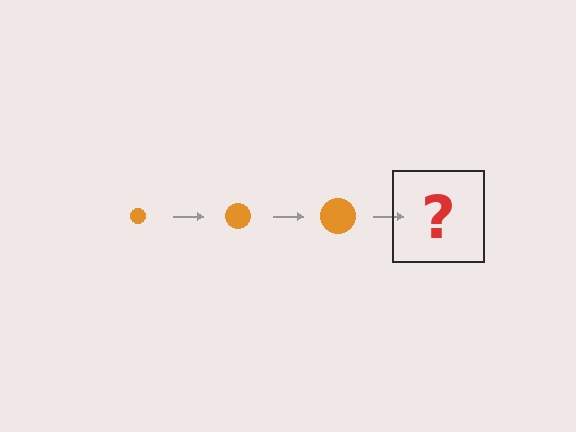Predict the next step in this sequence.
The next step is an orange circle, larger than the previous one.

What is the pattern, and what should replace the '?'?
The pattern is that the circle gets progressively larger each step. The '?' should be an orange circle, larger than the previous one.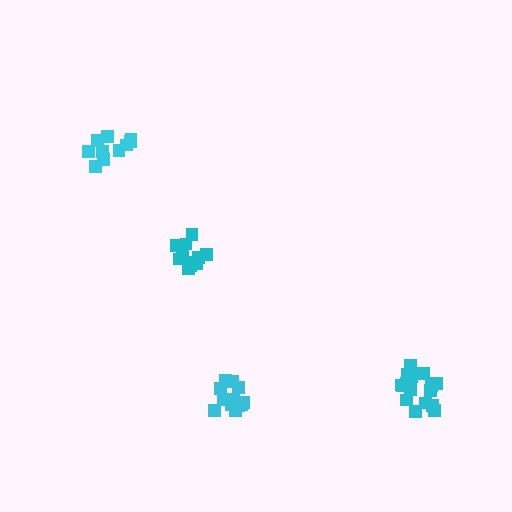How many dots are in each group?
Group 1: 10 dots, Group 2: 12 dots, Group 3: 13 dots, Group 4: 16 dots (51 total).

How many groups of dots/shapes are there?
There are 4 groups.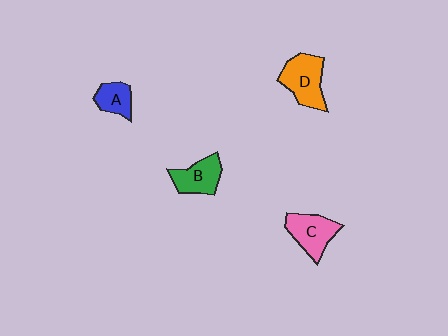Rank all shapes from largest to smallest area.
From largest to smallest: D (orange), C (pink), B (green), A (blue).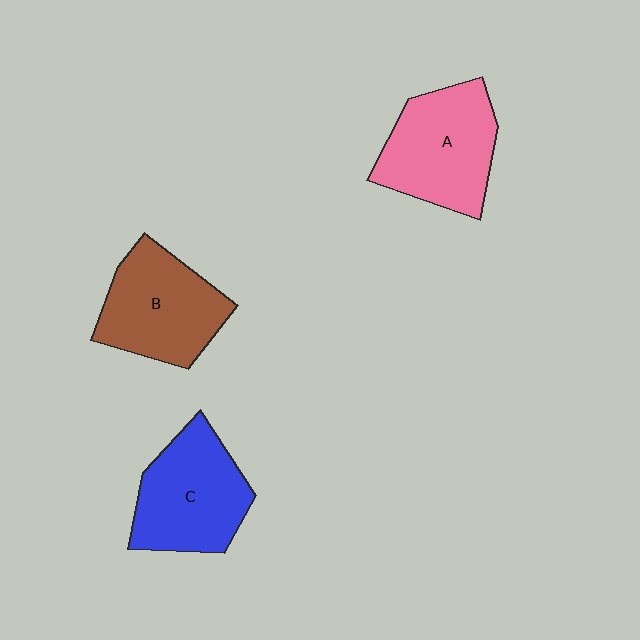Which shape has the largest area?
Shape A (pink).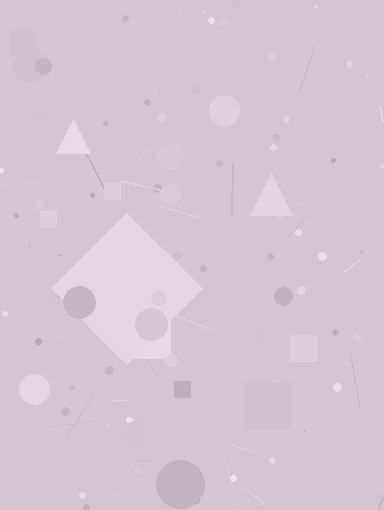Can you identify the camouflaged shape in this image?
The camouflaged shape is a diamond.